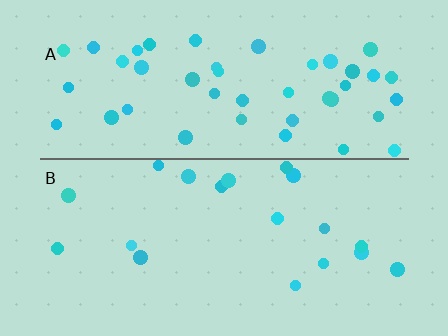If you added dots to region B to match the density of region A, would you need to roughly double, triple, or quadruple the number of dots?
Approximately double.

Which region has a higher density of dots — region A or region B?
A (the top).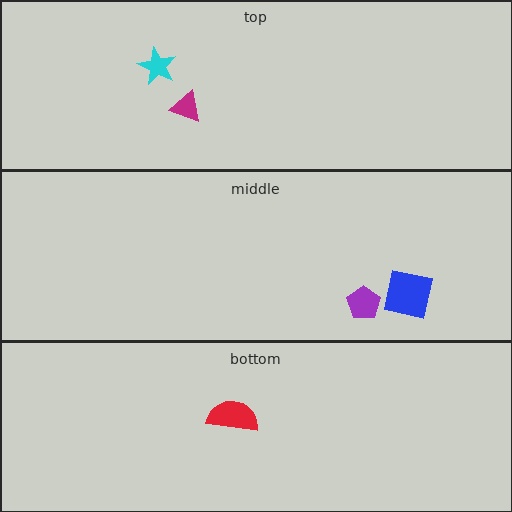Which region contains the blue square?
The middle region.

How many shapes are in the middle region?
2.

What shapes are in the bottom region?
The red semicircle.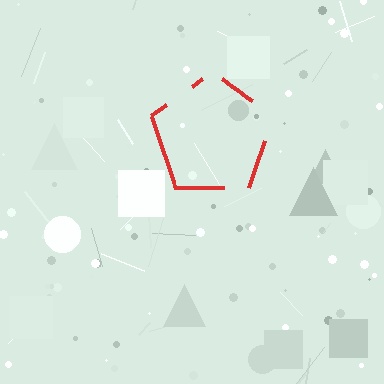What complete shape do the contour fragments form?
The contour fragments form a pentagon.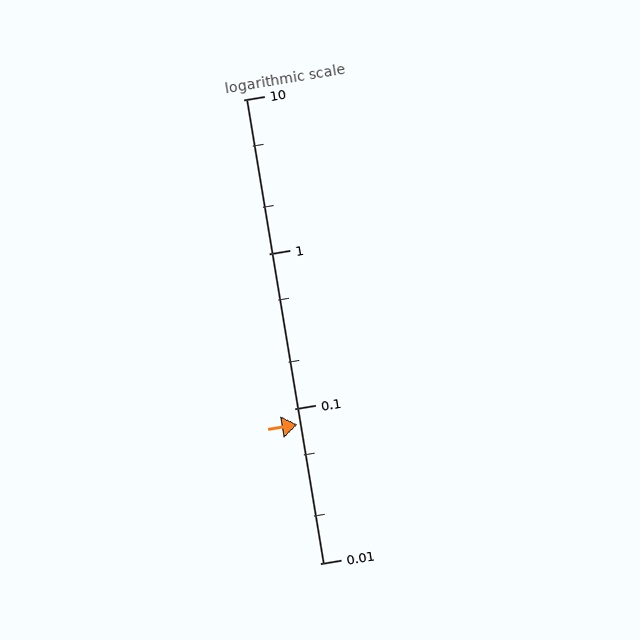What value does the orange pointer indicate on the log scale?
The pointer indicates approximately 0.079.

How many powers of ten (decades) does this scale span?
The scale spans 3 decades, from 0.01 to 10.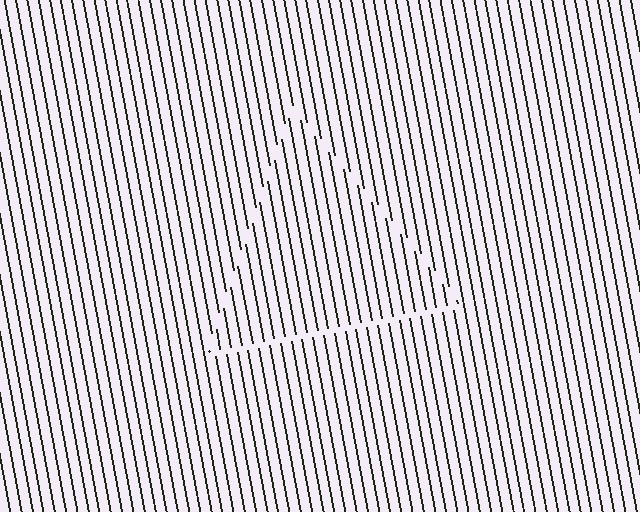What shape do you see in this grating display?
An illusory triangle. The interior of the shape contains the same grating, shifted by half a period — the contour is defined by the phase discontinuity where line-ends from the inner and outer gratings abut.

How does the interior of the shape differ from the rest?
The interior of the shape contains the same grating, shifted by half a period — the contour is defined by the phase discontinuity where line-ends from the inner and outer gratings abut.